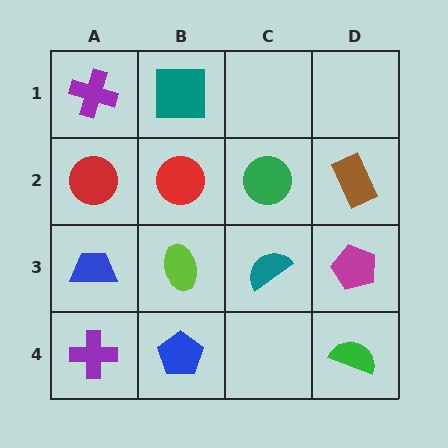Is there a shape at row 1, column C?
No, that cell is empty.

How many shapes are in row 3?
4 shapes.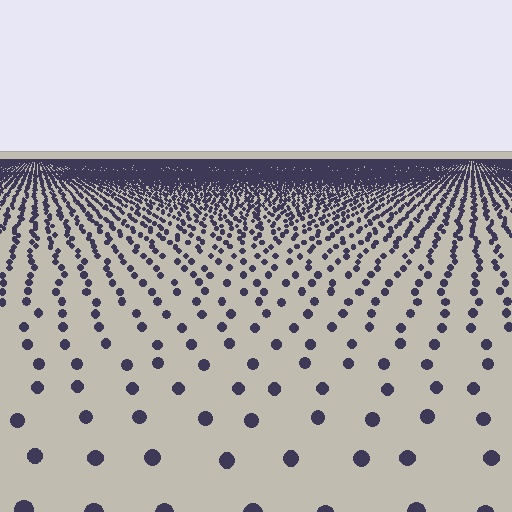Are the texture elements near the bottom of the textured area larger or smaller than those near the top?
Larger. Near the bottom, elements are closer to the viewer and appear at a bigger on-screen size.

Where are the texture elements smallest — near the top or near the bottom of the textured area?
Near the top.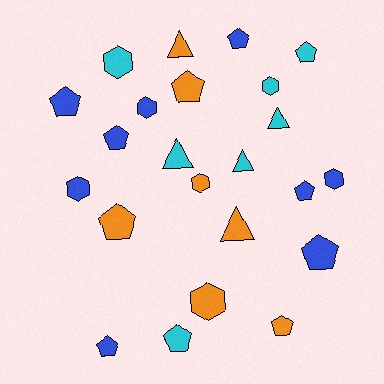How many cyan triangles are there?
There are 3 cyan triangles.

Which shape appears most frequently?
Pentagon, with 11 objects.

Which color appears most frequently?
Blue, with 9 objects.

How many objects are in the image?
There are 23 objects.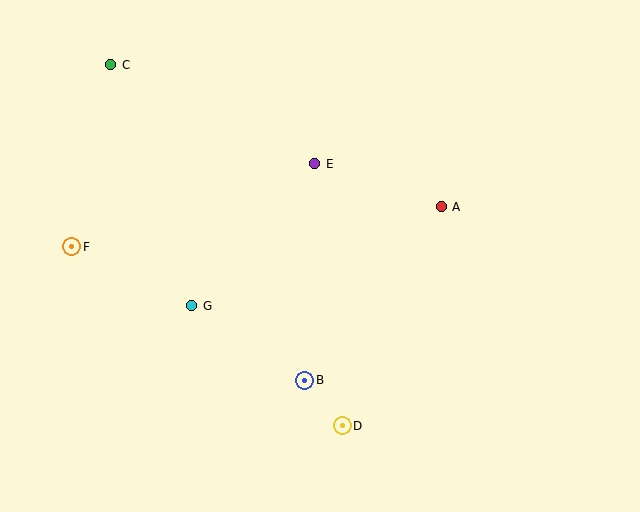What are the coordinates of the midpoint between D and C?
The midpoint between D and C is at (227, 245).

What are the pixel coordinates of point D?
Point D is at (342, 426).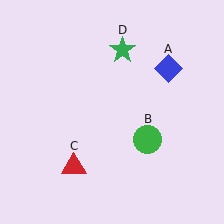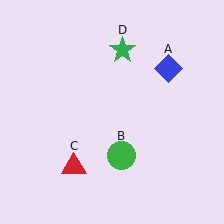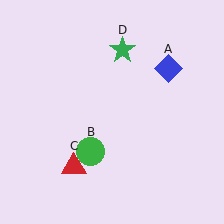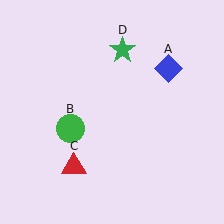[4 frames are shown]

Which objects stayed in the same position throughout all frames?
Blue diamond (object A) and red triangle (object C) and green star (object D) remained stationary.